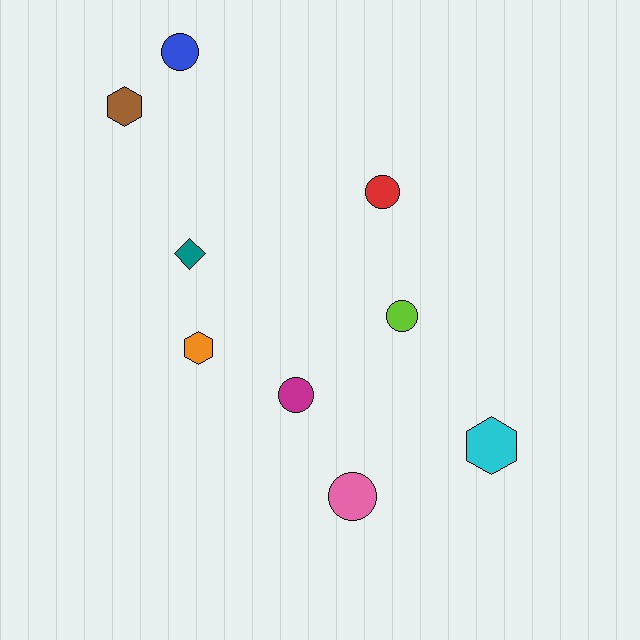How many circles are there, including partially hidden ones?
There are 5 circles.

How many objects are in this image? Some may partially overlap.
There are 9 objects.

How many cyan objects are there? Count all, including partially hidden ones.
There is 1 cyan object.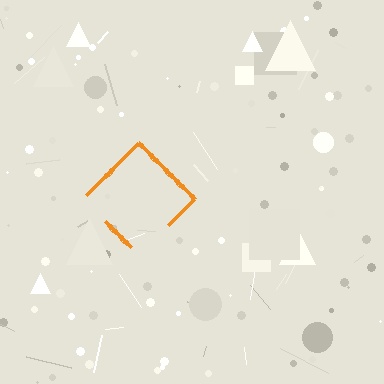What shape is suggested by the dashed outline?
The dashed outline suggests a diamond.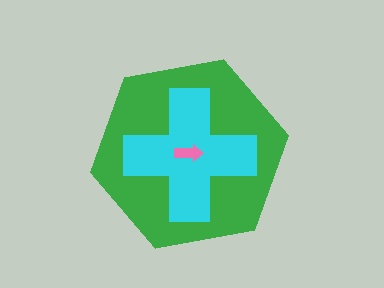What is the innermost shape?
The pink arrow.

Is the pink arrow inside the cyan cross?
Yes.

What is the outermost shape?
The green hexagon.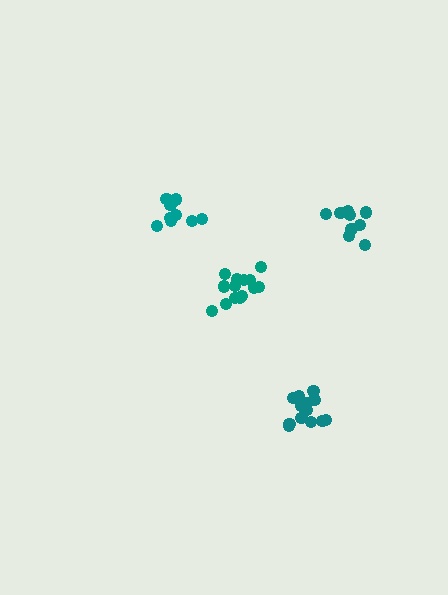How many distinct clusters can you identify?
There are 4 distinct clusters.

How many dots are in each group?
Group 1: 14 dots, Group 2: 10 dots, Group 3: 14 dots, Group 4: 10 dots (48 total).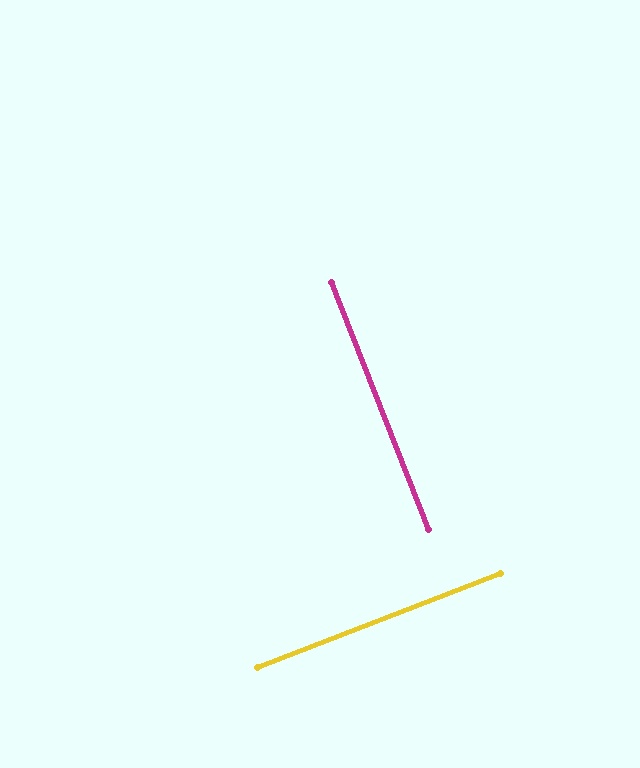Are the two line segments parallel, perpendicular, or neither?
Perpendicular — they meet at approximately 90°.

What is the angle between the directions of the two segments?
Approximately 90 degrees.